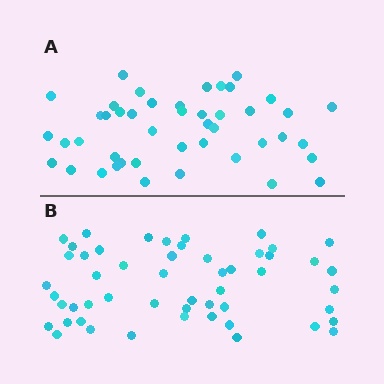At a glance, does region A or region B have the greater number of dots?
Region B (the bottom region) has more dots.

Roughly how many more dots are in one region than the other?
Region B has roughly 8 or so more dots than region A.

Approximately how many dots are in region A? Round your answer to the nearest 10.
About 40 dots. (The exact count is 45, which rounds to 40.)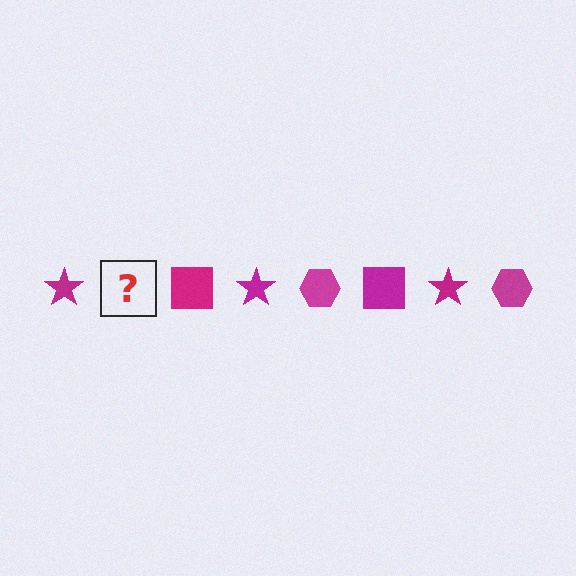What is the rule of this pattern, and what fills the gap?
The rule is that the pattern cycles through star, hexagon, square shapes in magenta. The gap should be filled with a magenta hexagon.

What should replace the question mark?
The question mark should be replaced with a magenta hexagon.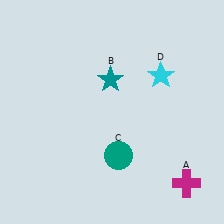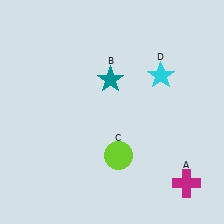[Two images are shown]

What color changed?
The circle (C) changed from teal in Image 1 to lime in Image 2.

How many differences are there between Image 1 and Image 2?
There is 1 difference between the two images.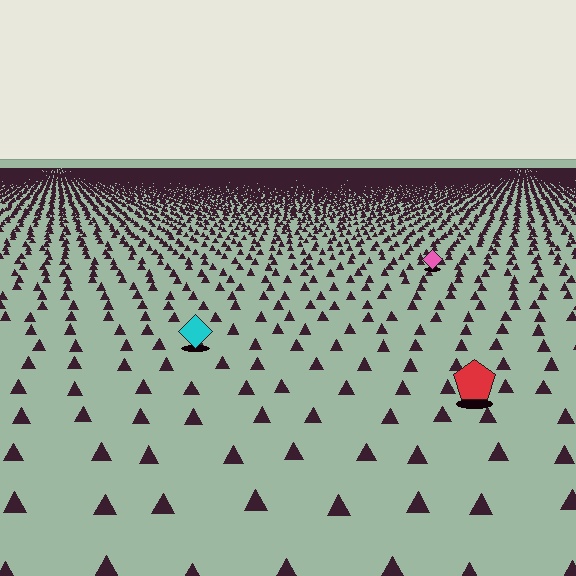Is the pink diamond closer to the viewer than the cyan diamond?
No. The cyan diamond is closer — you can tell from the texture gradient: the ground texture is coarser near it.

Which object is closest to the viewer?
The red pentagon is closest. The texture marks near it are larger and more spread out.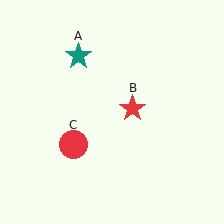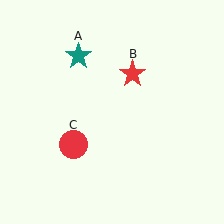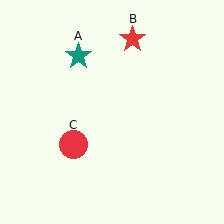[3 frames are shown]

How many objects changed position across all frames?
1 object changed position: red star (object B).